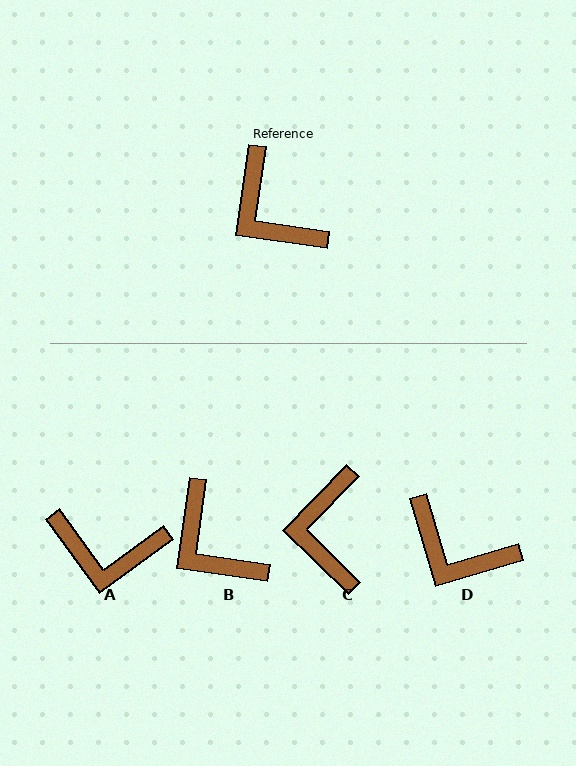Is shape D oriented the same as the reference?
No, it is off by about 25 degrees.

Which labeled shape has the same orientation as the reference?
B.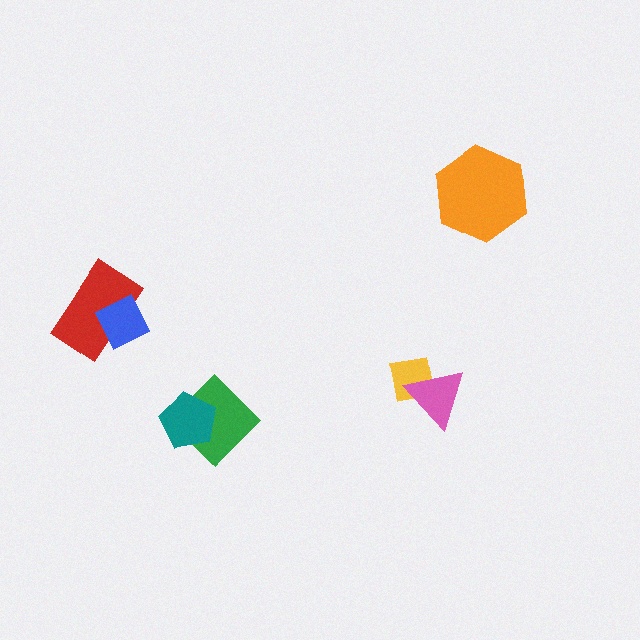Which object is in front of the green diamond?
The teal pentagon is in front of the green diamond.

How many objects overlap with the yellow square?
1 object overlaps with the yellow square.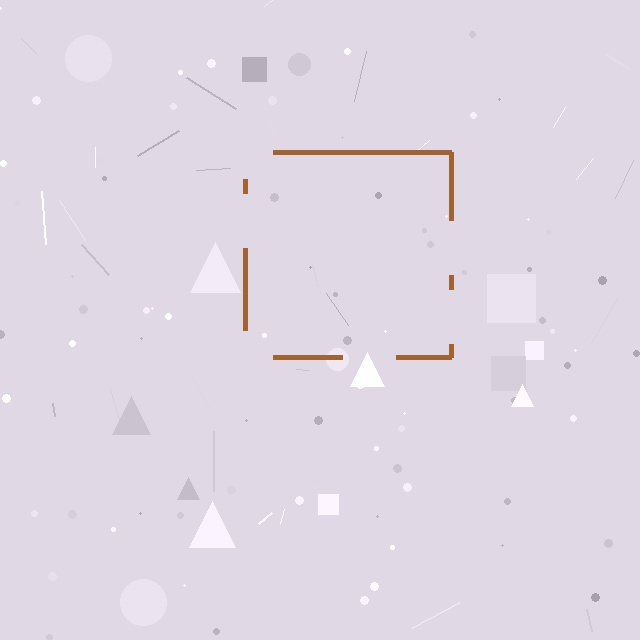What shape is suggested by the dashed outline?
The dashed outline suggests a square.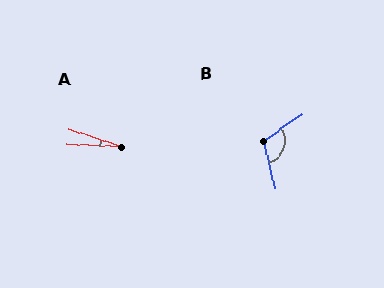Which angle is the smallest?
A, at approximately 16 degrees.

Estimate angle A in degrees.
Approximately 16 degrees.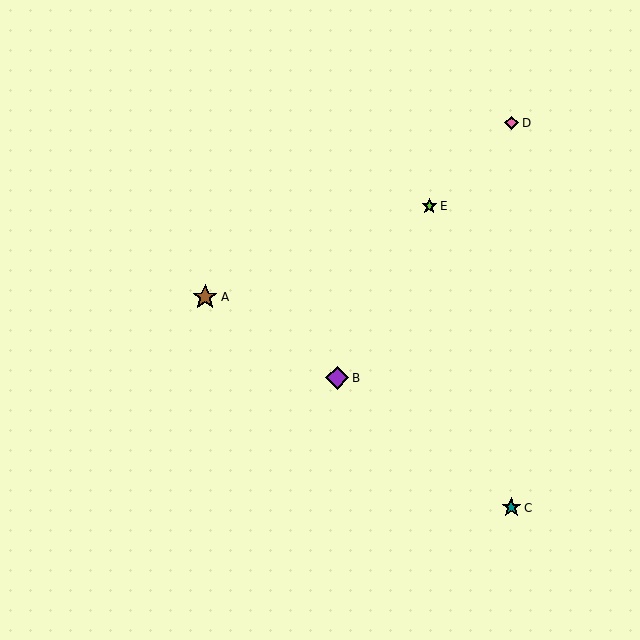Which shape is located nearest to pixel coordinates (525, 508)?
The teal star (labeled C) at (511, 508) is nearest to that location.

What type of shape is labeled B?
Shape B is a purple diamond.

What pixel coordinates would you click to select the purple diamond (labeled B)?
Click at (337, 378) to select the purple diamond B.